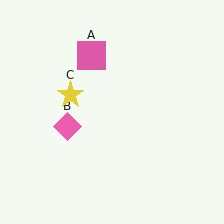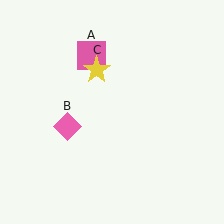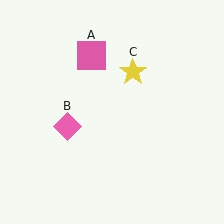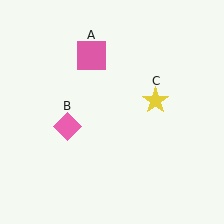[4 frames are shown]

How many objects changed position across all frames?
1 object changed position: yellow star (object C).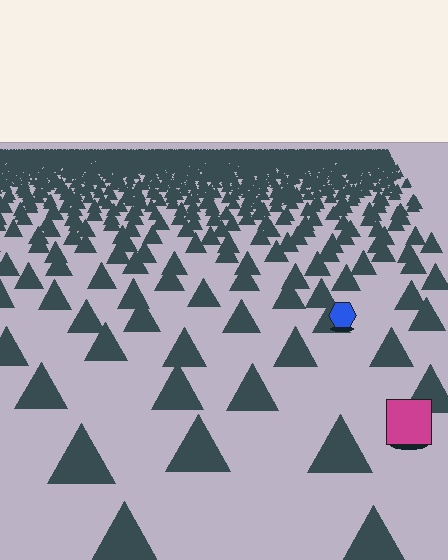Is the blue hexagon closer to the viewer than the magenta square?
No. The magenta square is closer — you can tell from the texture gradient: the ground texture is coarser near it.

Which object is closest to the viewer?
The magenta square is closest. The texture marks near it are larger and more spread out.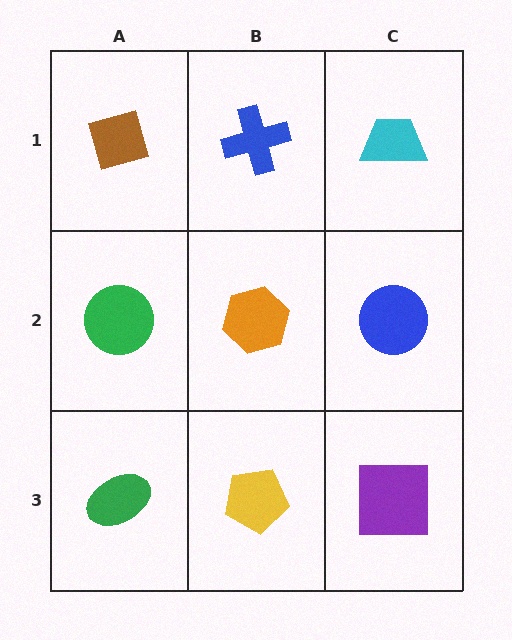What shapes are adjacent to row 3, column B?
An orange hexagon (row 2, column B), a green ellipse (row 3, column A), a purple square (row 3, column C).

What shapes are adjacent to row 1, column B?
An orange hexagon (row 2, column B), a brown diamond (row 1, column A), a cyan trapezoid (row 1, column C).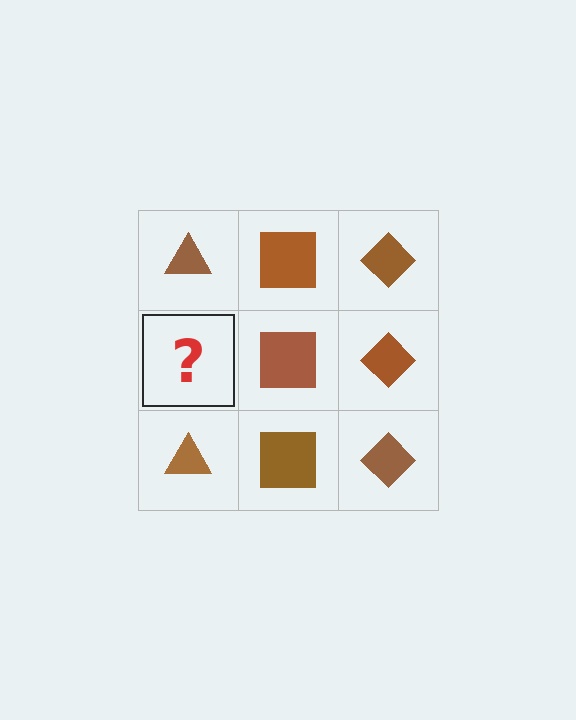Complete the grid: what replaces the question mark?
The question mark should be replaced with a brown triangle.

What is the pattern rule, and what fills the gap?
The rule is that each column has a consistent shape. The gap should be filled with a brown triangle.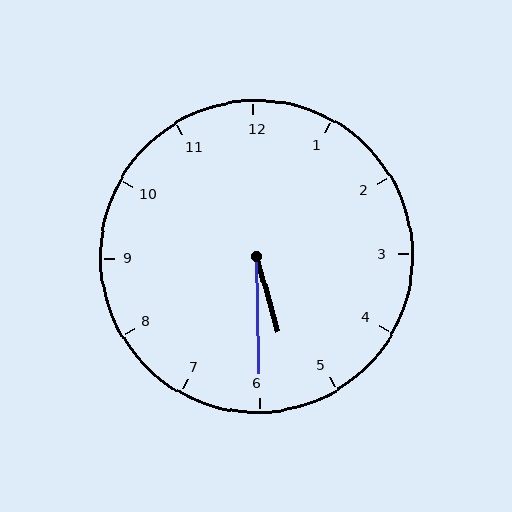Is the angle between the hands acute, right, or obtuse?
It is acute.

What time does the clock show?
5:30.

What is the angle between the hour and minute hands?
Approximately 15 degrees.